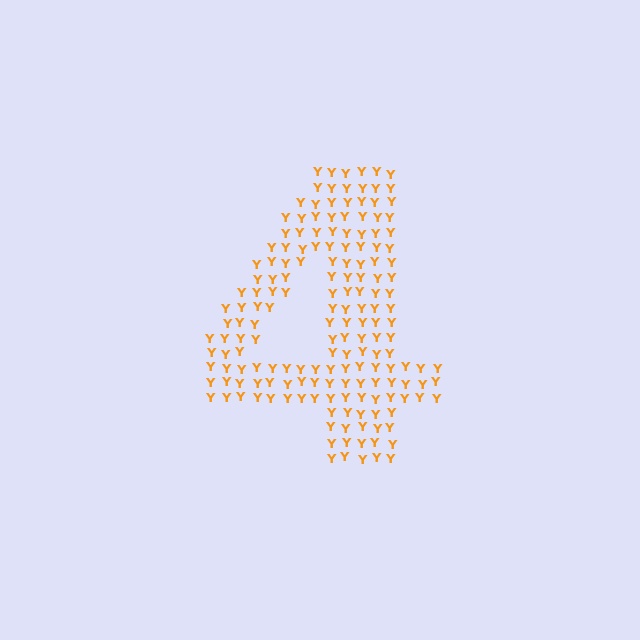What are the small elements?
The small elements are letter Y's.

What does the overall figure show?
The overall figure shows the digit 4.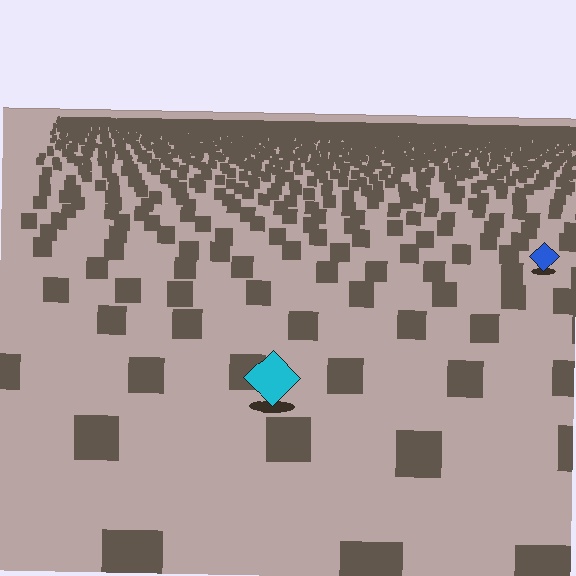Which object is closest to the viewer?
The cyan diamond is closest. The texture marks near it are larger and more spread out.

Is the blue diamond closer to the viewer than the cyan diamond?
No. The cyan diamond is closer — you can tell from the texture gradient: the ground texture is coarser near it.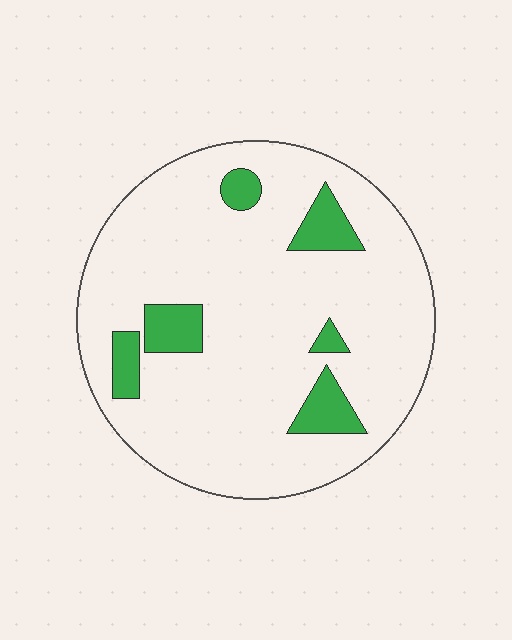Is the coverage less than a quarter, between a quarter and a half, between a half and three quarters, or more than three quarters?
Less than a quarter.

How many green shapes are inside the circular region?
6.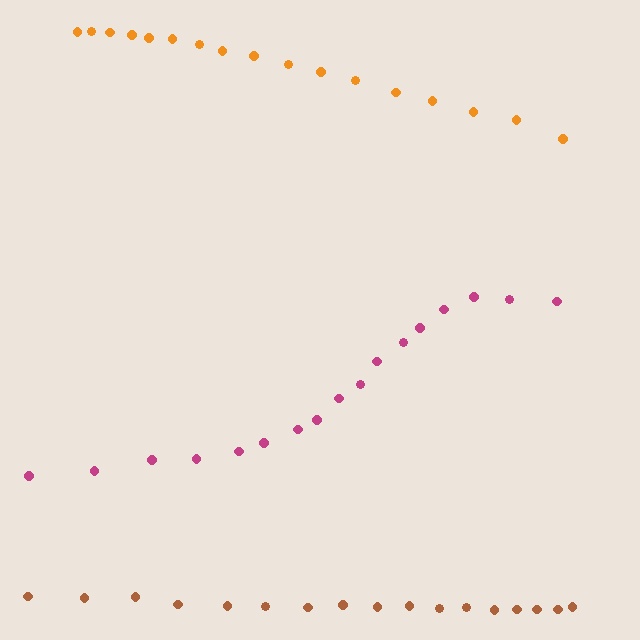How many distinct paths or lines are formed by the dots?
There are 3 distinct paths.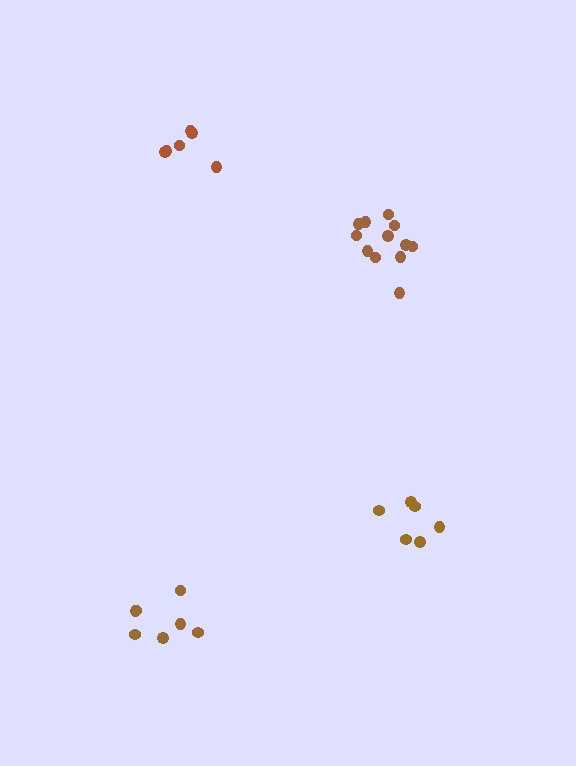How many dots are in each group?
Group 1: 7 dots, Group 2: 12 dots, Group 3: 6 dots, Group 4: 6 dots (31 total).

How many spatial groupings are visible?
There are 4 spatial groupings.